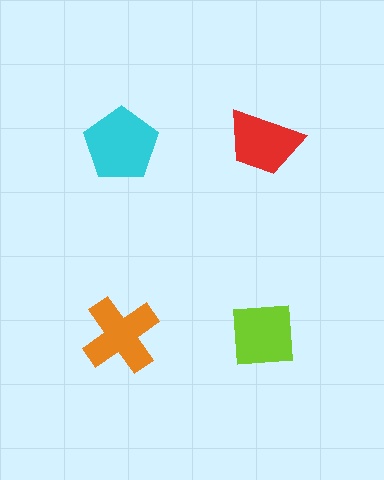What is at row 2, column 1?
An orange cross.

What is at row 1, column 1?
A cyan pentagon.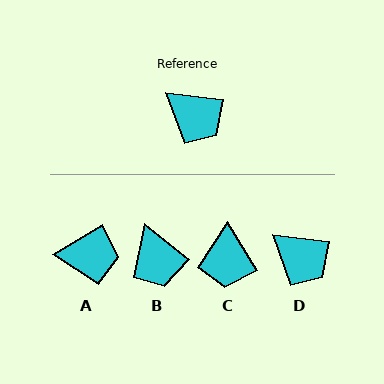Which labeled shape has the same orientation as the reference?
D.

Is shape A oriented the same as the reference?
No, it is off by about 37 degrees.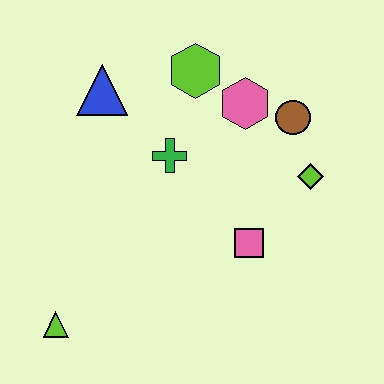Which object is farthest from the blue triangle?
The lime triangle is farthest from the blue triangle.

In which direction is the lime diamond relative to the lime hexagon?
The lime diamond is to the right of the lime hexagon.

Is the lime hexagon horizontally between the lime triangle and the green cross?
No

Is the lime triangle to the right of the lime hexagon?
No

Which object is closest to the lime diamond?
The brown circle is closest to the lime diamond.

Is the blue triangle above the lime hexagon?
No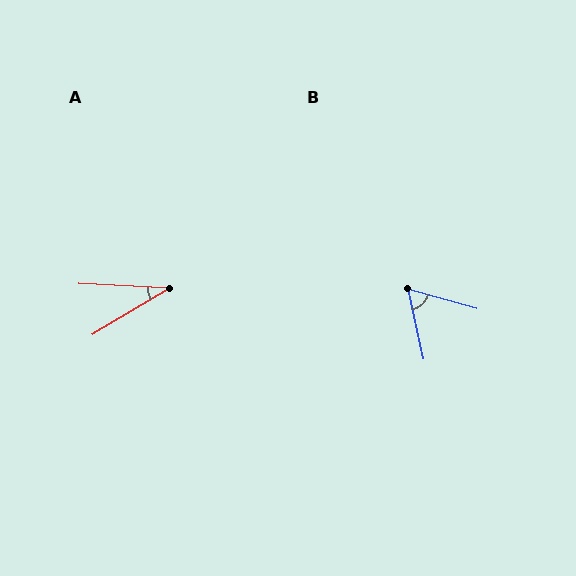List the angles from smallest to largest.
A (34°), B (62°).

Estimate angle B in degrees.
Approximately 62 degrees.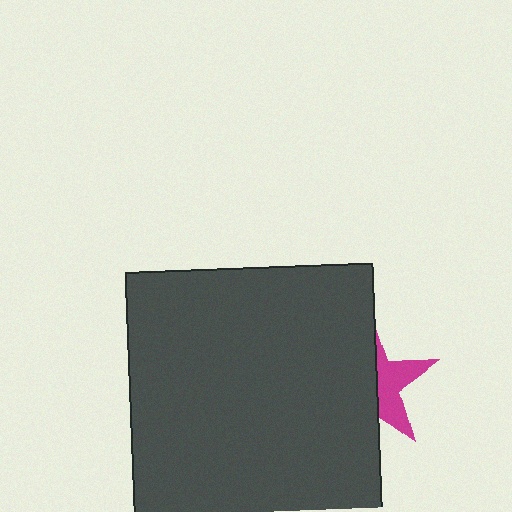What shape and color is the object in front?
The object in front is a dark gray square.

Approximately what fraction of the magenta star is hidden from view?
Roughly 61% of the magenta star is hidden behind the dark gray square.